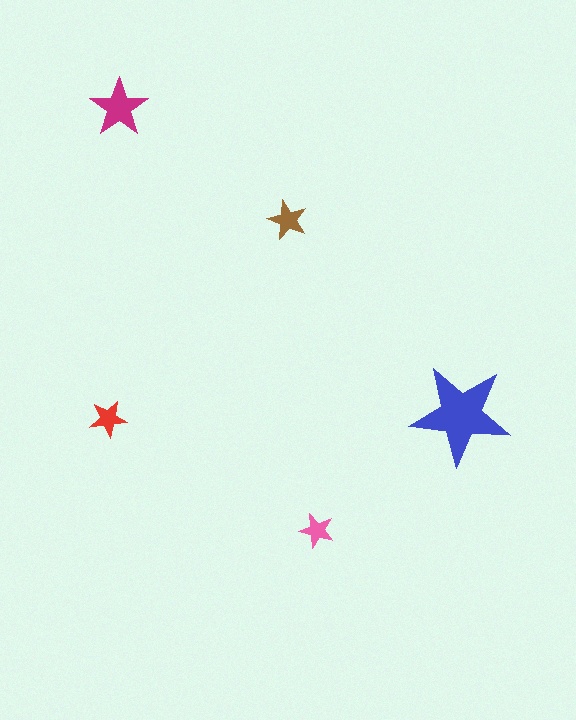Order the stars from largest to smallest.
the blue one, the magenta one, the brown one, the red one, the pink one.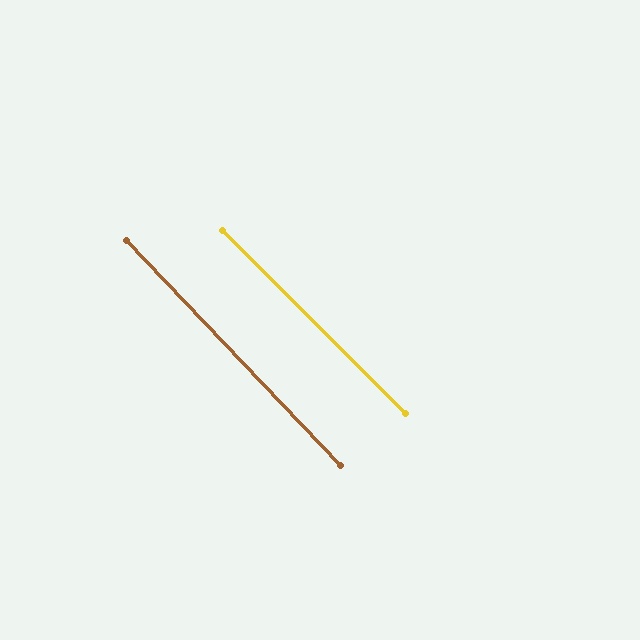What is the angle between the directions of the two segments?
Approximately 1 degree.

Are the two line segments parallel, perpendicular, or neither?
Parallel — their directions differ by only 1.4°.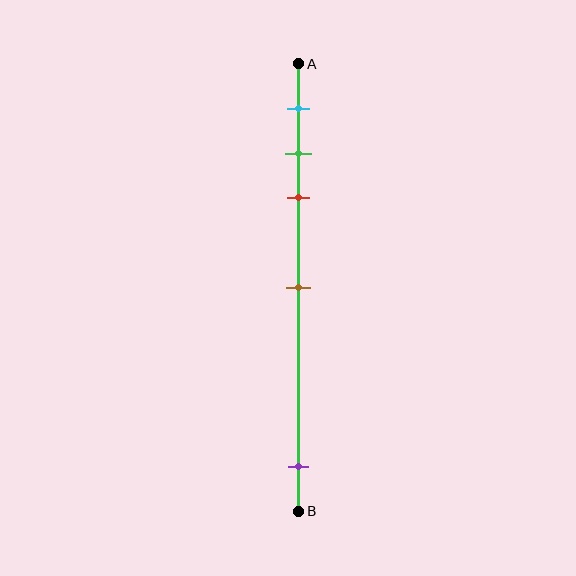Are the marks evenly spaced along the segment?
No, the marks are not evenly spaced.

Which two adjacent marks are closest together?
The green and red marks are the closest adjacent pair.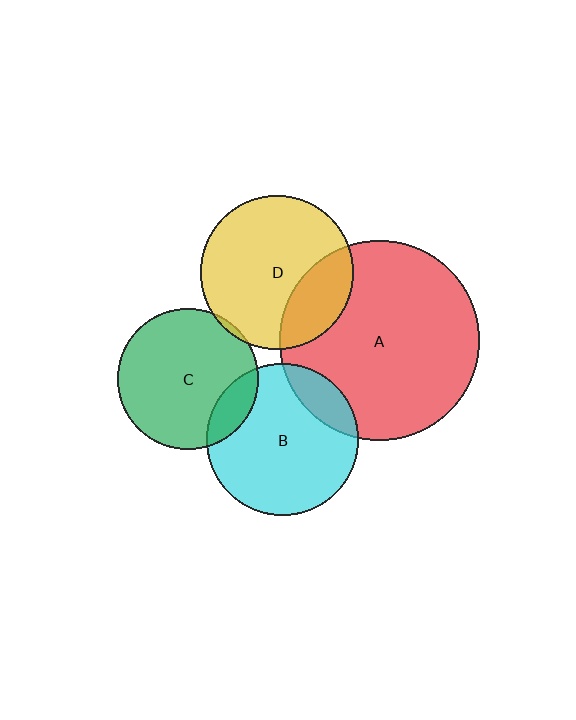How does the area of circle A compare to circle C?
Approximately 2.0 times.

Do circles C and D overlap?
Yes.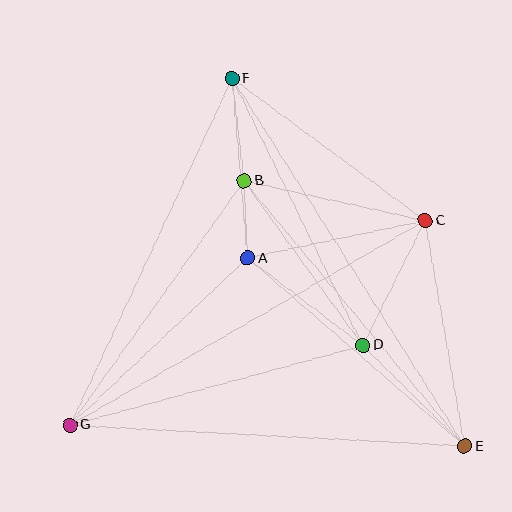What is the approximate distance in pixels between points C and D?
The distance between C and D is approximately 139 pixels.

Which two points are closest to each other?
Points A and B are closest to each other.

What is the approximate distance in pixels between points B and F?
The distance between B and F is approximately 103 pixels.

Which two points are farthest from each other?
Points E and F are farthest from each other.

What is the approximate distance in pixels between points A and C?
The distance between A and C is approximately 181 pixels.